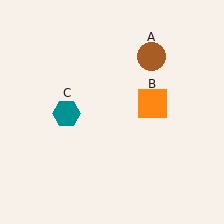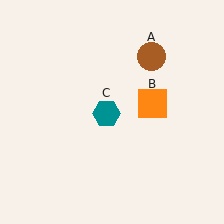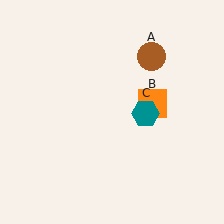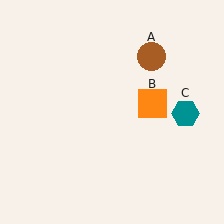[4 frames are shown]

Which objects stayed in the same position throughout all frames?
Brown circle (object A) and orange square (object B) remained stationary.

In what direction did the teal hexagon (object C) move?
The teal hexagon (object C) moved right.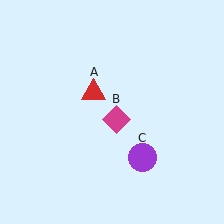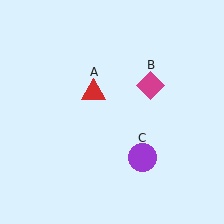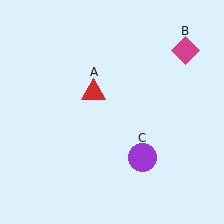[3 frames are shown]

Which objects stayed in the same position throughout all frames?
Red triangle (object A) and purple circle (object C) remained stationary.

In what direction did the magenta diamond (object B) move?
The magenta diamond (object B) moved up and to the right.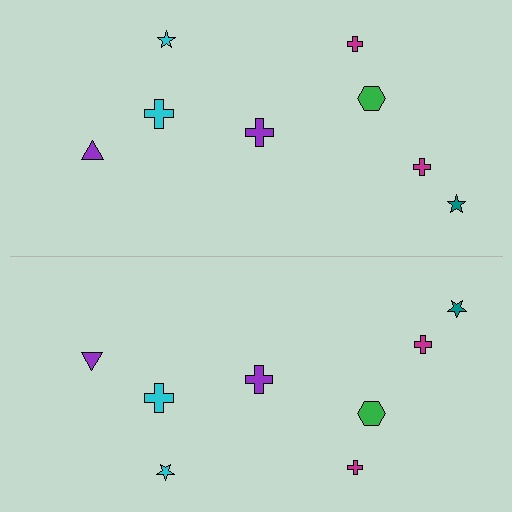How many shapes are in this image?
There are 16 shapes in this image.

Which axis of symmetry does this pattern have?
The pattern has a horizontal axis of symmetry running through the center of the image.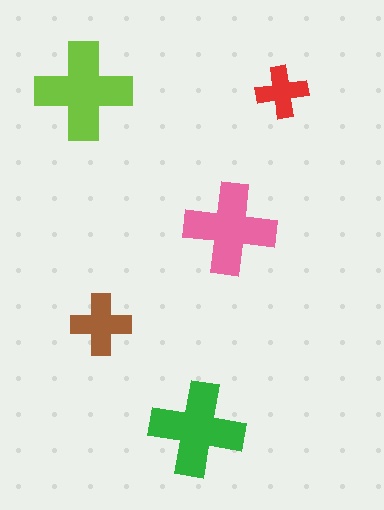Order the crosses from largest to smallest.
the lime one, the green one, the pink one, the brown one, the red one.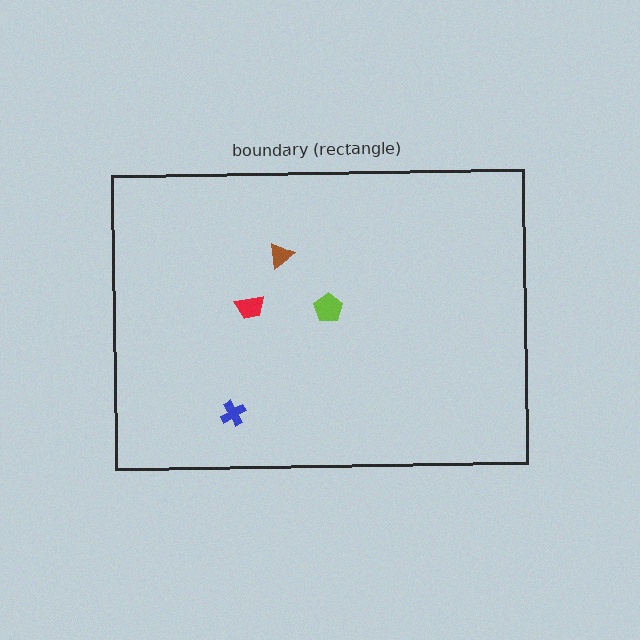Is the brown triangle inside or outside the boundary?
Inside.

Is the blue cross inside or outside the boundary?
Inside.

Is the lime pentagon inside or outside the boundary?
Inside.